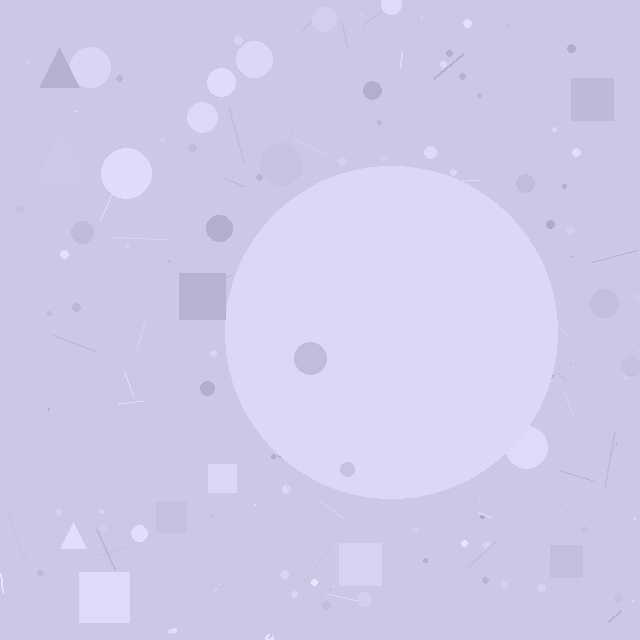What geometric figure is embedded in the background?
A circle is embedded in the background.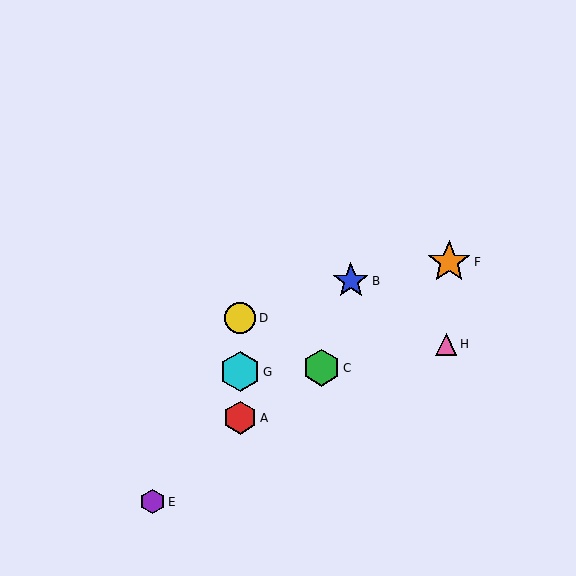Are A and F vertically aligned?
No, A is at x≈240 and F is at x≈449.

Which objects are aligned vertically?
Objects A, D, G are aligned vertically.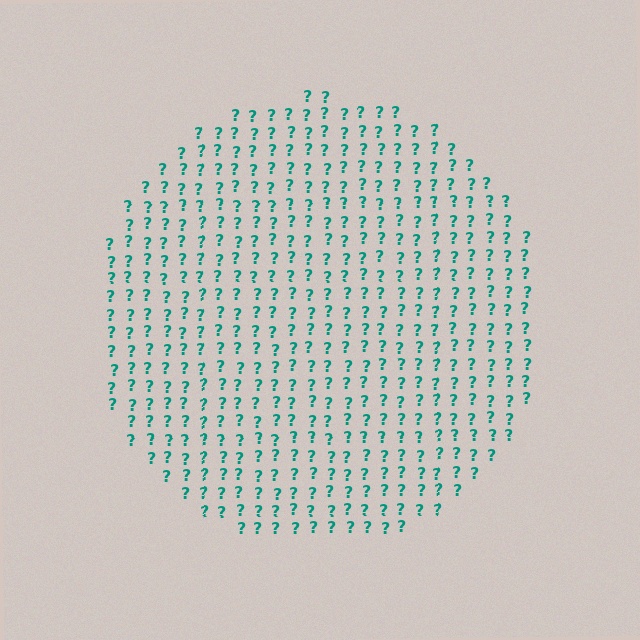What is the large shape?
The large shape is a circle.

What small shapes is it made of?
It is made of small question marks.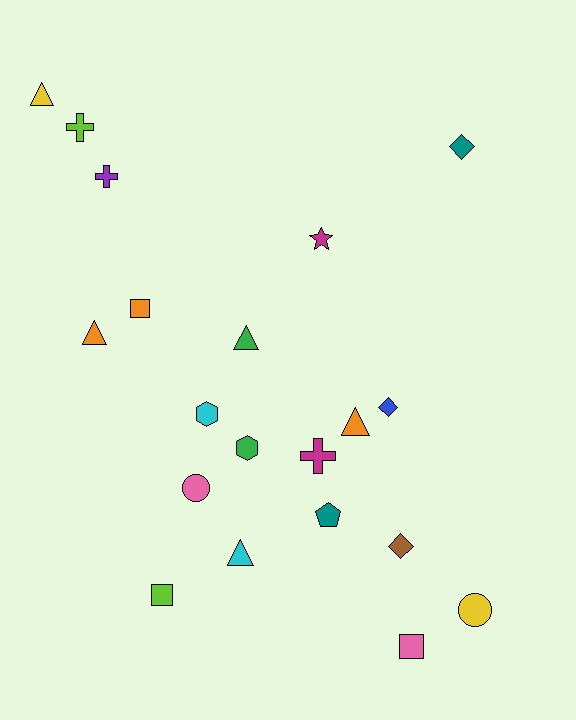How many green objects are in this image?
There are 2 green objects.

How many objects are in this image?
There are 20 objects.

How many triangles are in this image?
There are 5 triangles.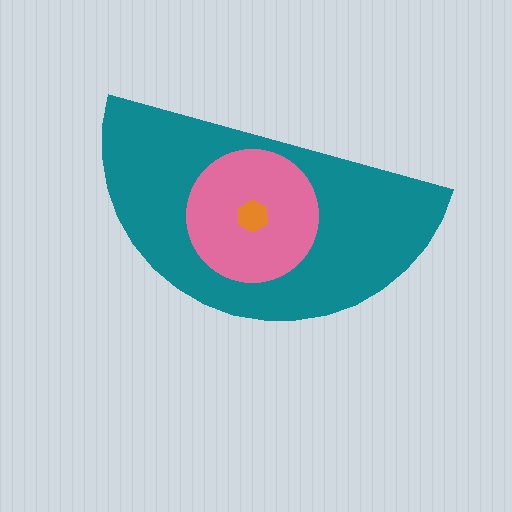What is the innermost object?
The orange hexagon.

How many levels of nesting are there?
3.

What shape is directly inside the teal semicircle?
The pink circle.